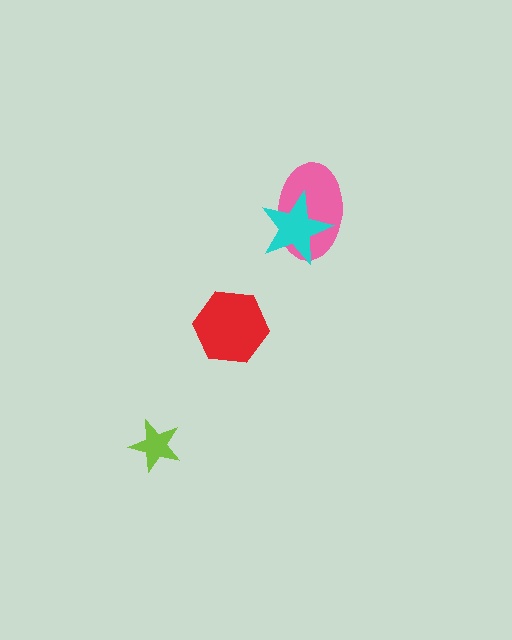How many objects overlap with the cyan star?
1 object overlaps with the cyan star.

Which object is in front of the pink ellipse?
The cyan star is in front of the pink ellipse.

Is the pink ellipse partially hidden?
Yes, it is partially covered by another shape.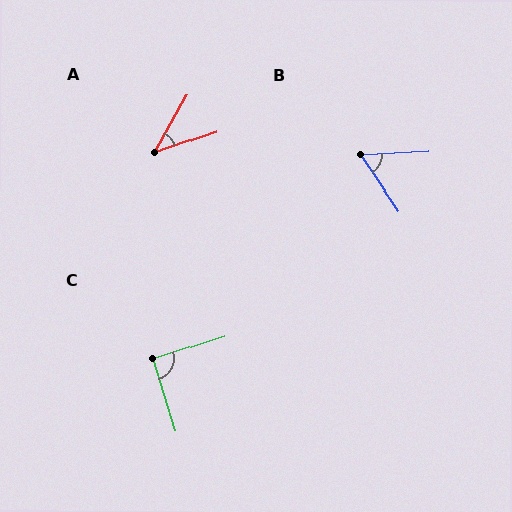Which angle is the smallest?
A, at approximately 41 degrees.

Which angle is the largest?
C, at approximately 91 degrees.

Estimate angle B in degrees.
Approximately 59 degrees.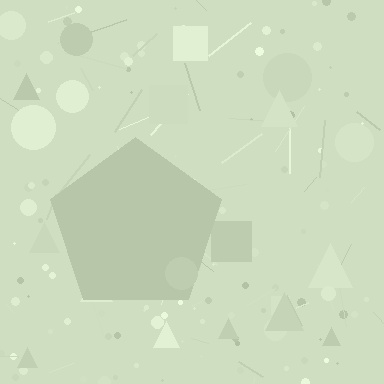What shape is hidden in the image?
A pentagon is hidden in the image.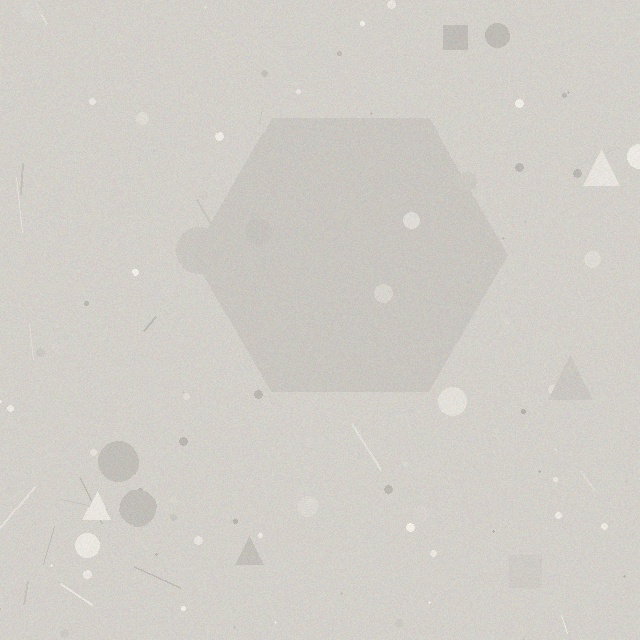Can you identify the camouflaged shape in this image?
The camouflaged shape is a hexagon.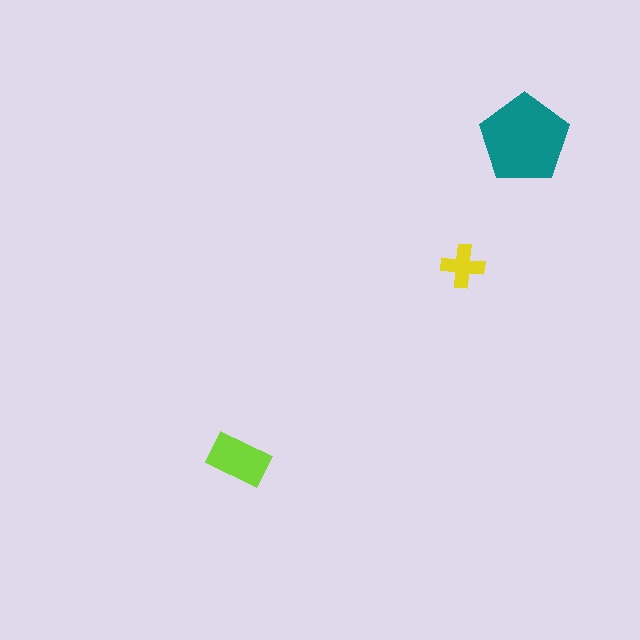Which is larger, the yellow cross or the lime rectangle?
The lime rectangle.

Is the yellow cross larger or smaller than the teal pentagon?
Smaller.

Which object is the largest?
The teal pentagon.